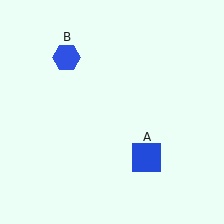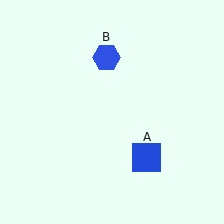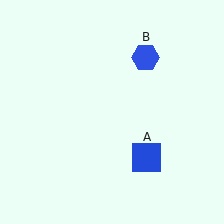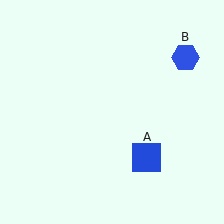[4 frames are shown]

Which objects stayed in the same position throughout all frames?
Blue square (object A) remained stationary.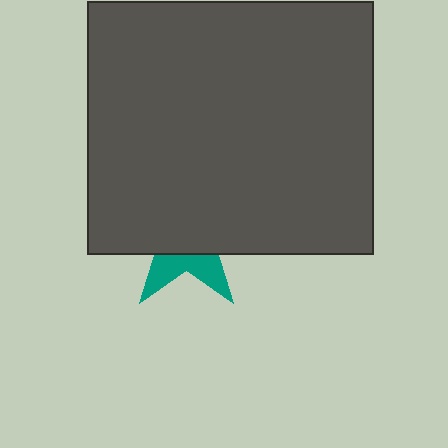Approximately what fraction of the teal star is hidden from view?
Roughly 69% of the teal star is hidden behind the dark gray rectangle.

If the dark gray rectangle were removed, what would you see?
You would see the complete teal star.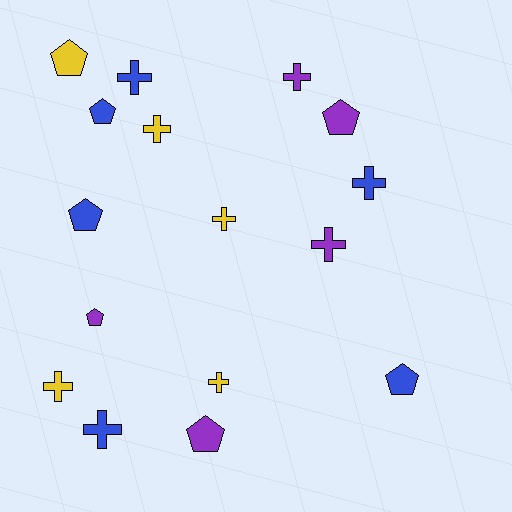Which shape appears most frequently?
Cross, with 9 objects.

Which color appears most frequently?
Blue, with 6 objects.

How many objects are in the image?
There are 16 objects.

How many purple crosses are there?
There are 2 purple crosses.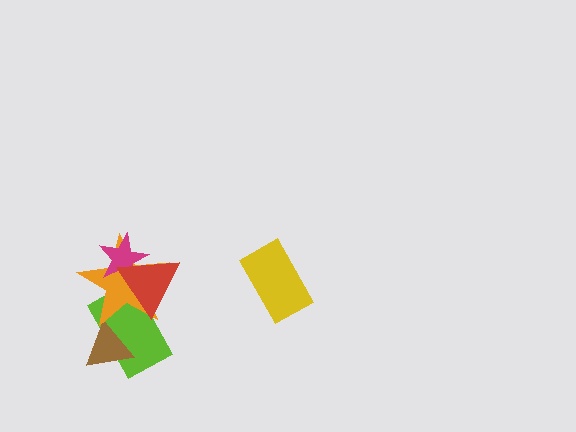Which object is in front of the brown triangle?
The orange star is in front of the brown triangle.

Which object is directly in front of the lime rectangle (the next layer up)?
The brown triangle is directly in front of the lime rectangle.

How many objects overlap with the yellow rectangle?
0 objects overlap with the yellow rectangle.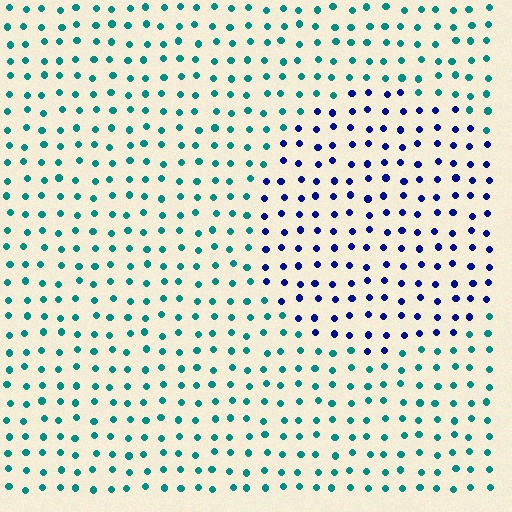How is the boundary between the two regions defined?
The boundary is defined purely by a slight shift in hue (about 58 degrees). Spacing, size, and orientation are identical on both sides.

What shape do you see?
I see a circle.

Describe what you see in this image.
The image is filled with small teal elements in a uniform arrangement. A circle-shaped region is visible where the elements are tinted to a slightly different hue, forming a subtle color boundary.